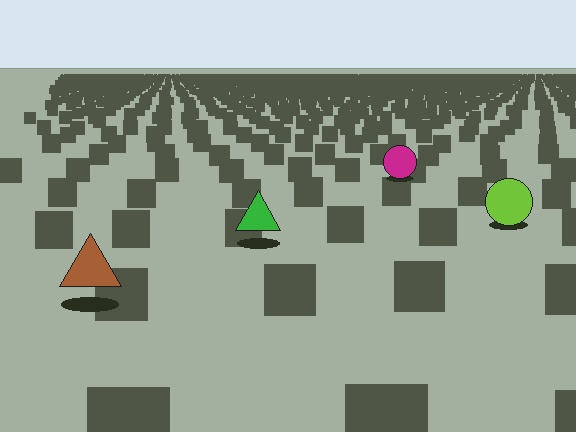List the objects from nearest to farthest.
From nearest to farthest: the brown triangle, the green triangle, the lime circle, the magenta circle.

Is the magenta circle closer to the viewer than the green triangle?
No. The green triangle is closer — you can tell from the texture gradient: the ground texture is coarser near it.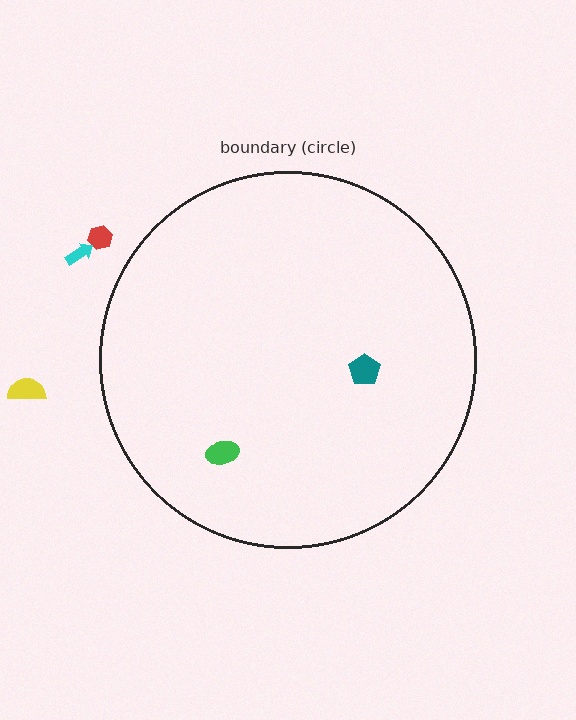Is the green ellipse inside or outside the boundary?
Inside.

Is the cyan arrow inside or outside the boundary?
Outside.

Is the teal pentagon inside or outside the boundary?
Inside.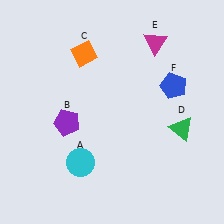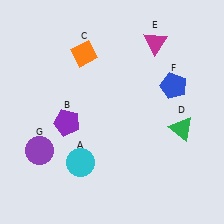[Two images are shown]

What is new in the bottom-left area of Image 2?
A purple circle (G) was added in the bottom-left area of Image 2.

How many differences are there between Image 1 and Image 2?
There is 1 difference between the two images.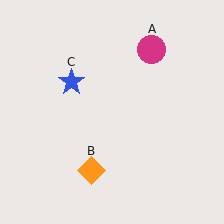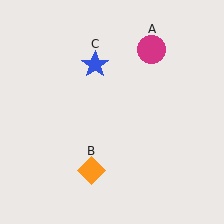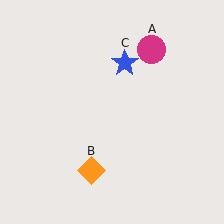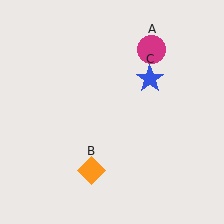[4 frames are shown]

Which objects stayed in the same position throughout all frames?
Magenta circle (object A) and orange diamond (object B) remained stationary.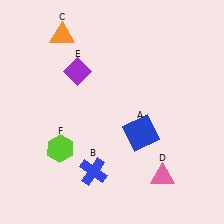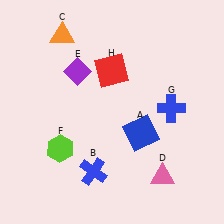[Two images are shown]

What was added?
A blue cross (G), a red square (H) were added in Image 2.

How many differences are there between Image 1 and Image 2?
There are 2 differences between the two images.